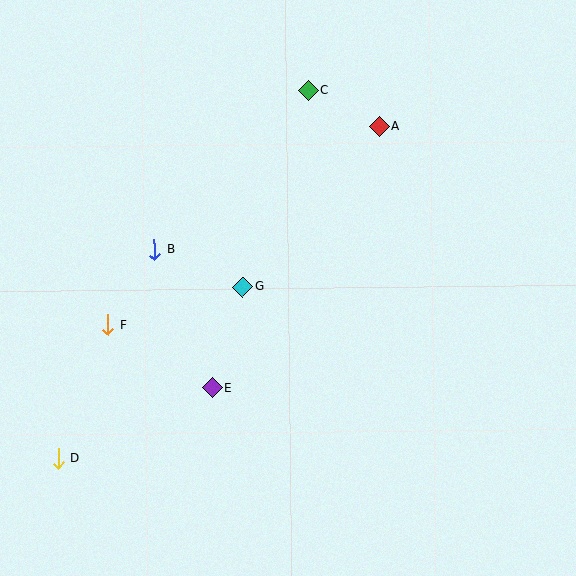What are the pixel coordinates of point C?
Point C is at (308, 90).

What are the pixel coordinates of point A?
Point A is at (380, 126).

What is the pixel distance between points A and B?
The distance between A and B is 257 pixels.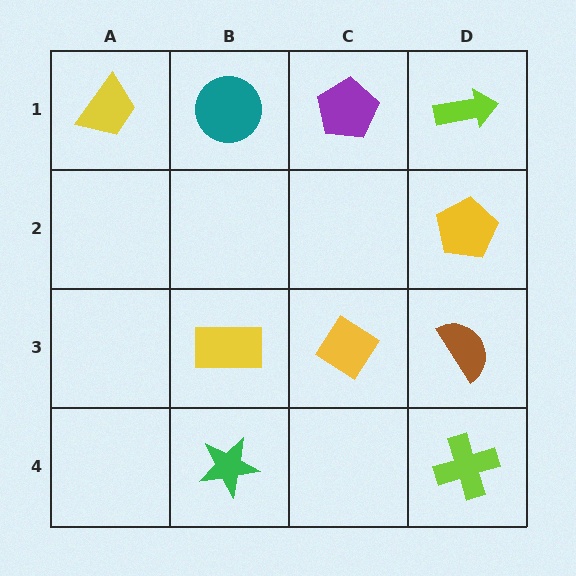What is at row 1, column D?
A lime arrow.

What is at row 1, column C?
A purple pentagon.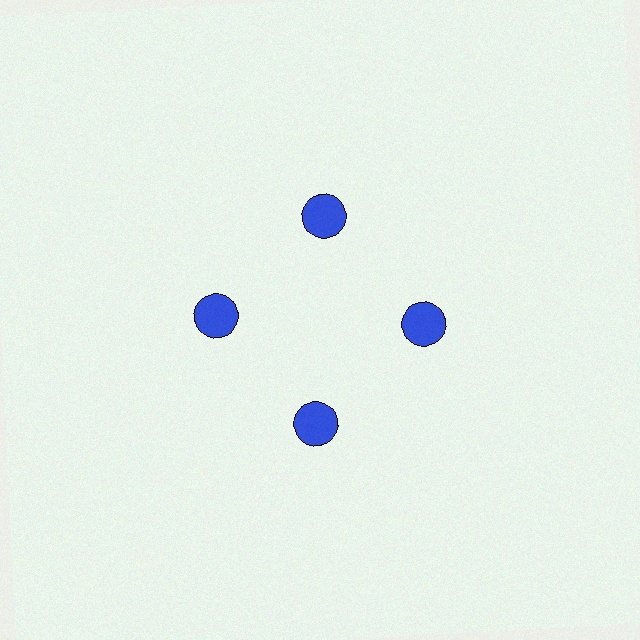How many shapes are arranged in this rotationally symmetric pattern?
There are 4 shapes, arranged in 4 groups of 1.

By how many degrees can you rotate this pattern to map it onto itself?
The pattern maps onto itself every 90 degrees of rotation.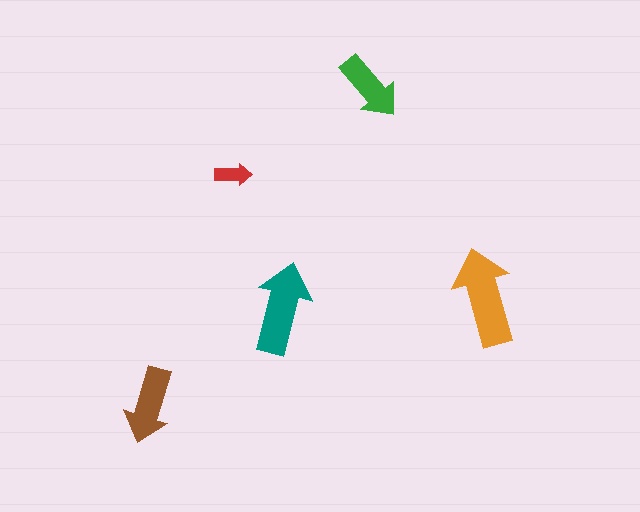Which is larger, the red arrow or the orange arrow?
The orange one.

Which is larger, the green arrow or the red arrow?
The green one.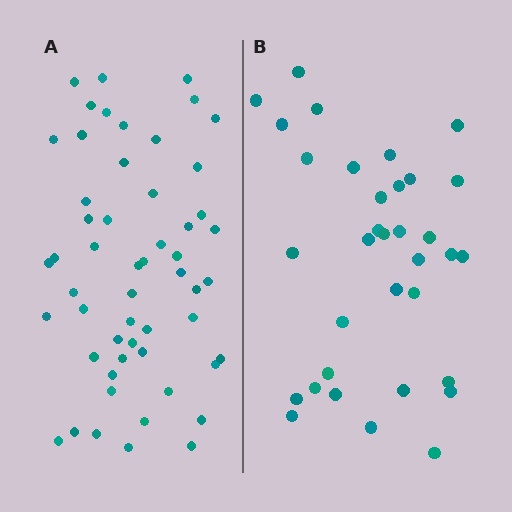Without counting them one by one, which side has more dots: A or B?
Region A (the left region) has more dots.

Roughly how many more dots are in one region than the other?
Region A has approximately 20 more dots than region B.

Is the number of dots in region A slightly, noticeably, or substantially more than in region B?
Region A has substantially more. The ratio is roughly 1.6 to 1.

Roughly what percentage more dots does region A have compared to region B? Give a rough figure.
About 60% more.